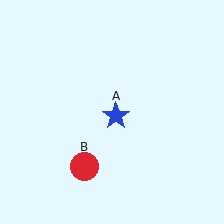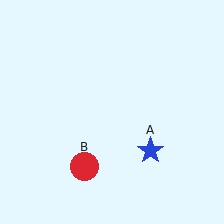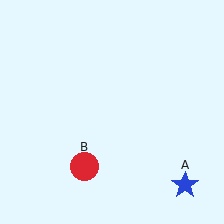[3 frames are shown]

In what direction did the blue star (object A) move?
The blue star (object A) moved down and to the right.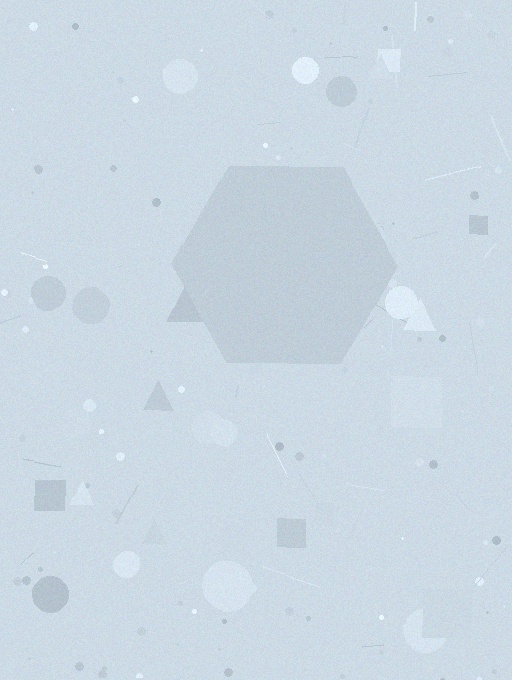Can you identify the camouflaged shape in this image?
The camouflaged shape is a hexagon.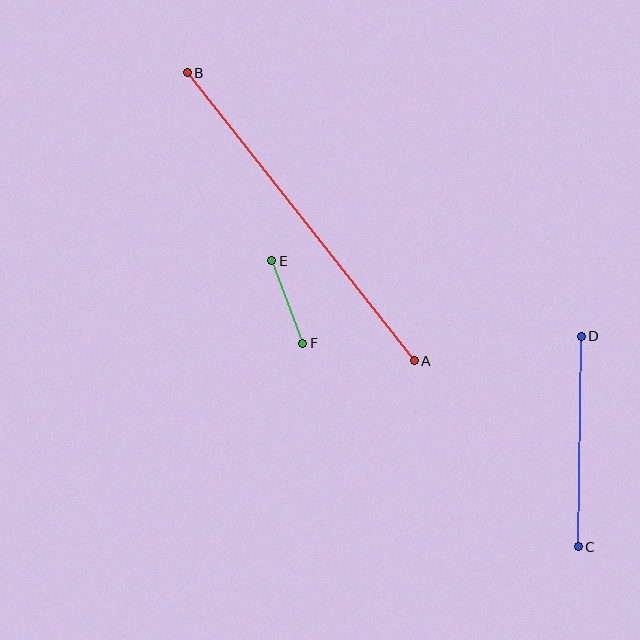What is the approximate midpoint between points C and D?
The midpoint is at approximately (580, 441) pixels.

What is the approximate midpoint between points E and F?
The midpoint is at approximately (287, 302) pixels.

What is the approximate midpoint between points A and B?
The midpoint is at approximately (301, 217) pixels.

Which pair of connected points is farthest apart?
Points A and B are farthest apart.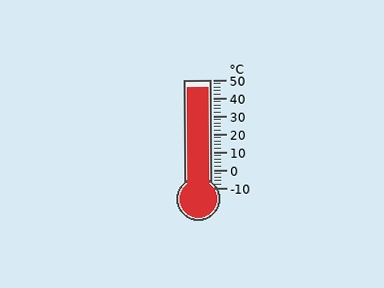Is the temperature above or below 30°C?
The temperature is above 30°C.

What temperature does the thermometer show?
The thermometer shows approximately 46°C.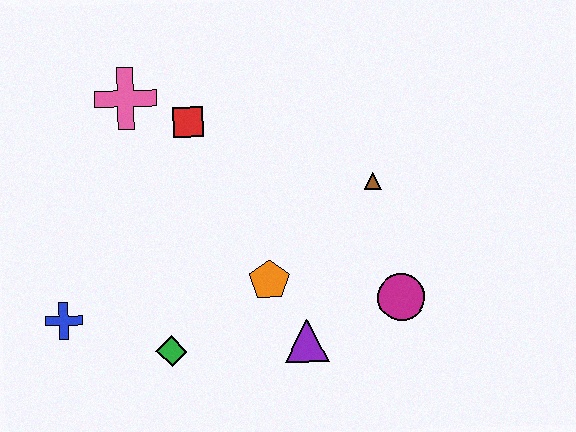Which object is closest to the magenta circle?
The purple triangle is closest to the magenta circle.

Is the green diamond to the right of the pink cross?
Yes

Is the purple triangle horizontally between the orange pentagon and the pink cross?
No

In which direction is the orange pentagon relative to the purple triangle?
The orange pentagon is above the purple triangle.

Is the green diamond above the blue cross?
No